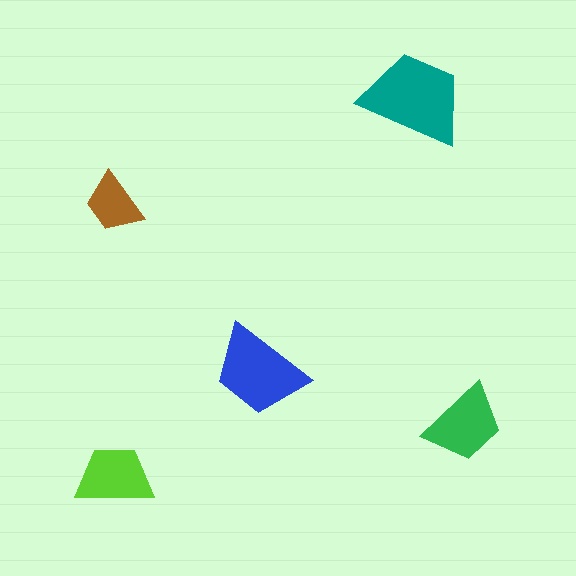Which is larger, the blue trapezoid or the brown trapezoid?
The blue one.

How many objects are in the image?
There are 5 objects in the image.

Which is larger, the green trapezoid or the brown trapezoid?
The green one.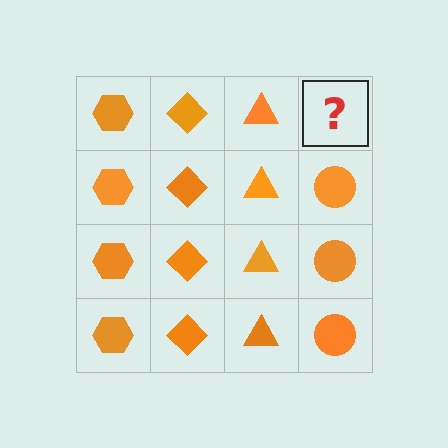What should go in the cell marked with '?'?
The missing cell should contain an orange circle.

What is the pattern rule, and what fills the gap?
The rule is that each column has a consistent shape. The gap should be filled with an orange circle.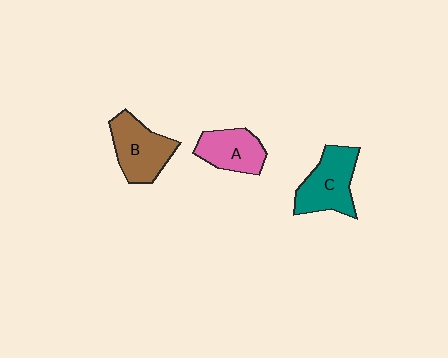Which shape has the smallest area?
Shape A (pink).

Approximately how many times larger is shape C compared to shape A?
Approximately 1.3 times.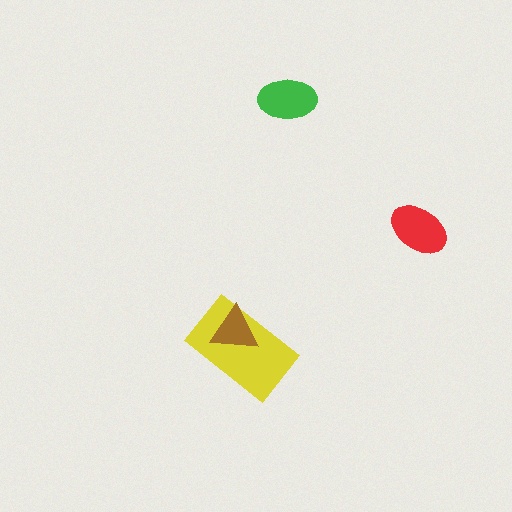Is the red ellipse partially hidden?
No, no other shape covers it.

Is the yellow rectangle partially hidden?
Yes, it is partially covered by another shape.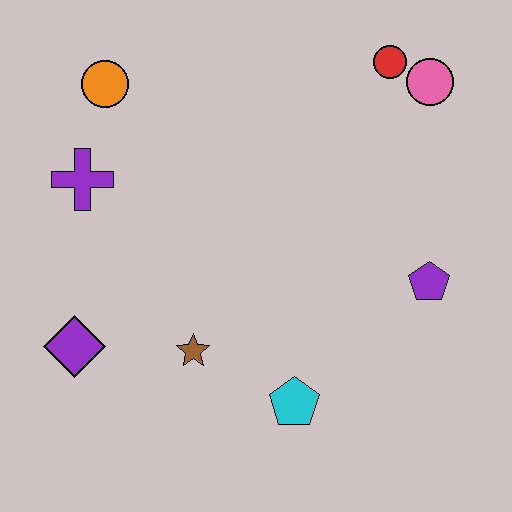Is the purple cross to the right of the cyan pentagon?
No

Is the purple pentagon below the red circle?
Yes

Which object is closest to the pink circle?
The red circle is closest to the pink circle.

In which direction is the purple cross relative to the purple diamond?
The purple cross is above the purple diamond.